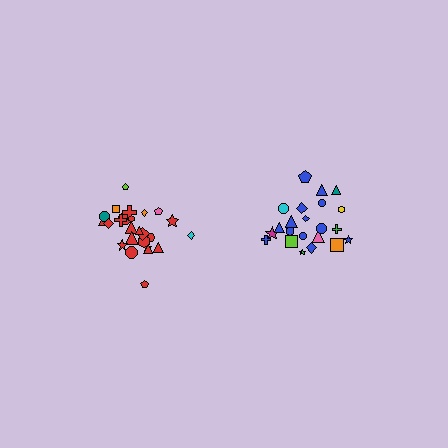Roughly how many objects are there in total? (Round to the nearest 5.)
Roughly 45 objects in total.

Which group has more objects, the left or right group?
The left group.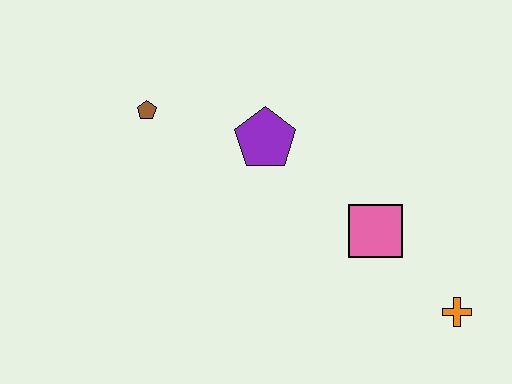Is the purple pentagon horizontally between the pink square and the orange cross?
No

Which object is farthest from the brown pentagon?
The orange cross is farthest from the brown pentagon.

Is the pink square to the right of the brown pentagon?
Yes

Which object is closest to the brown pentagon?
The purple pentagon is closest to the brown pentagon.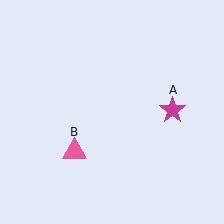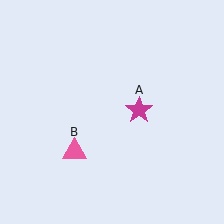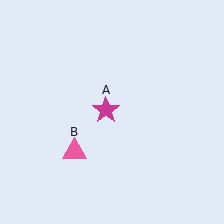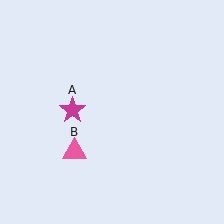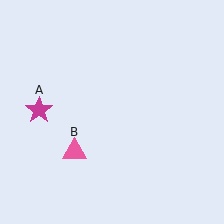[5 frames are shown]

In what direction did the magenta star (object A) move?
The magenta star (object A) moved left.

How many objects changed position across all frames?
1 object changed position: magenta star (object A).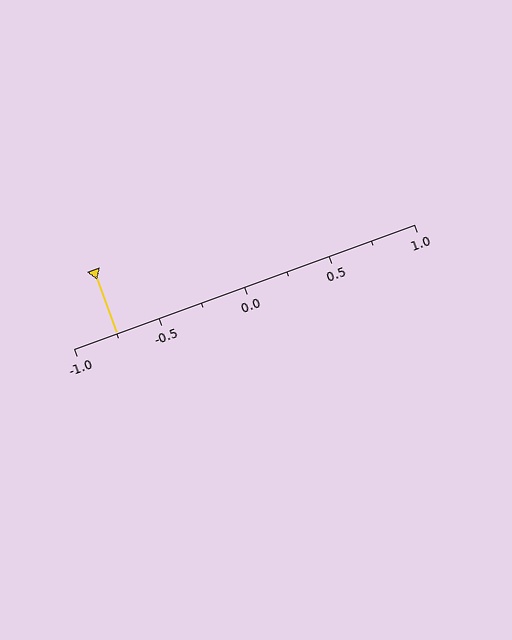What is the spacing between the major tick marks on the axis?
The major ticks are spaced 0.5 apart.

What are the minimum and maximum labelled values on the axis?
The axis runs from -1.0 to 1.0.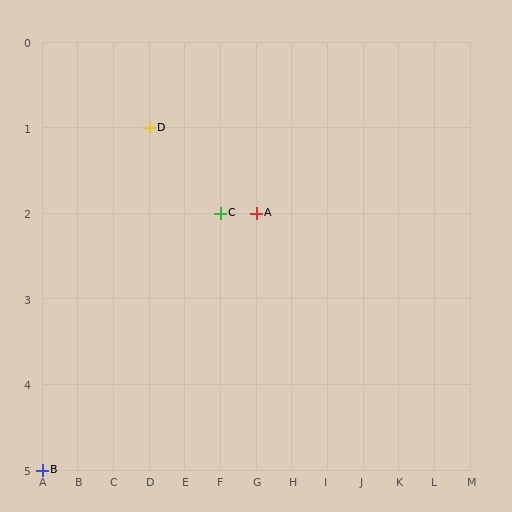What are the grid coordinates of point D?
Point D is at grid coordinates (D, 1).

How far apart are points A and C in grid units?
Points A and C are 1 column apart.